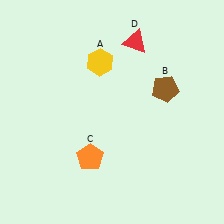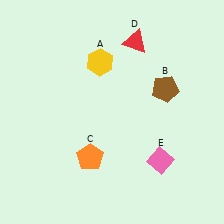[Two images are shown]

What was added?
A pink diamond (E) was added in Image 2.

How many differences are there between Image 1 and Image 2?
There is 1 difference between the two images.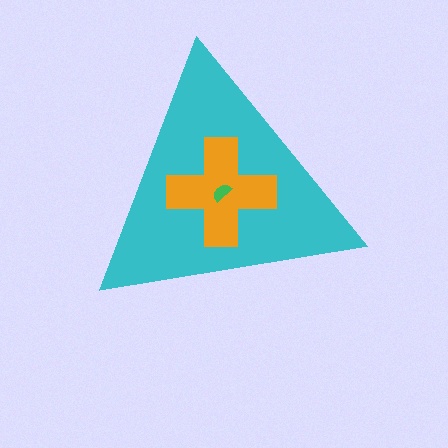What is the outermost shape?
The cyan triangle.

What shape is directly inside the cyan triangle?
The orange cross.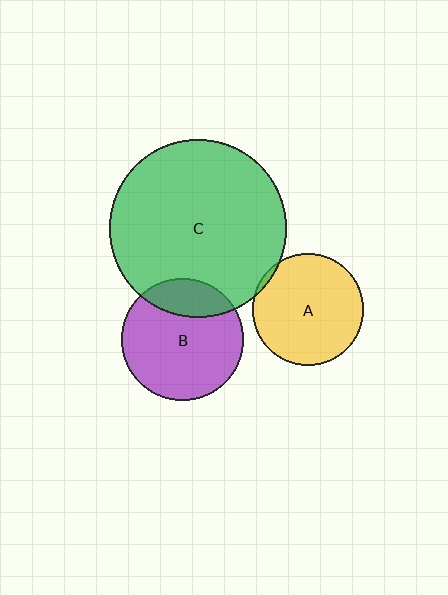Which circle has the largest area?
Circle C (green).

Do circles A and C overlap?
Yes.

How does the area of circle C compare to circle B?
Approximately 2.1 times.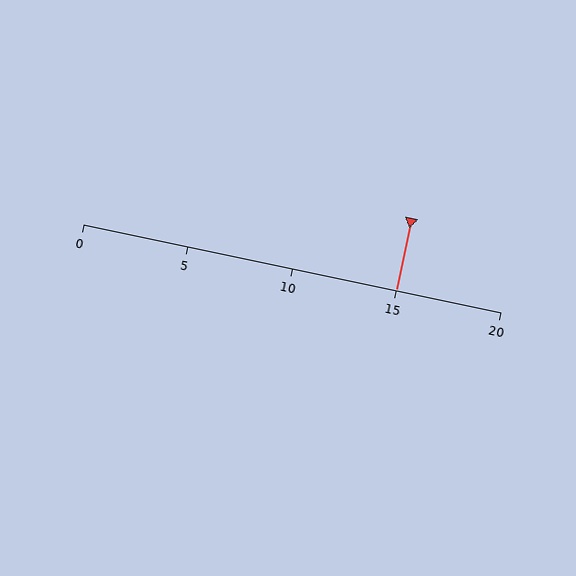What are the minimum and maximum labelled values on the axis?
The axis runs from 0 to 20.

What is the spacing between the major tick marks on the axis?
The major ticks are spaced 5 apart.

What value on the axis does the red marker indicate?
The marker indicates approximately 15.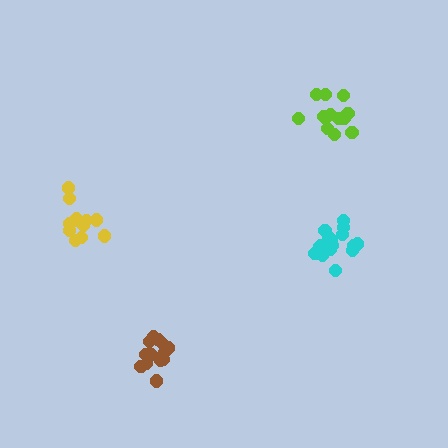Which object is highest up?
The lime cluster is topmost.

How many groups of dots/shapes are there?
There are 4 groups.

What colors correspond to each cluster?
The clusters are colored: cyan, brown, yellow, lime.